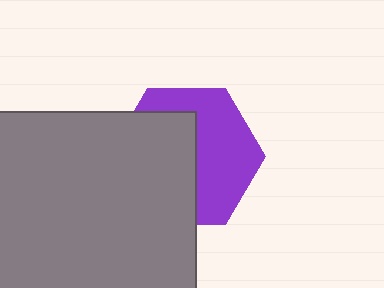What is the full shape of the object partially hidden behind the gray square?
The partially hidden object is a purple hexagon.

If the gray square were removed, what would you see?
You would see the complete purple hexagon.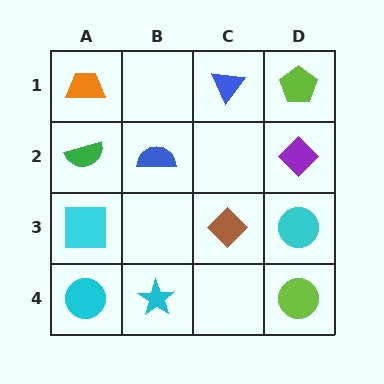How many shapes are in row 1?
3 shapes.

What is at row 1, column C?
A blue triangle.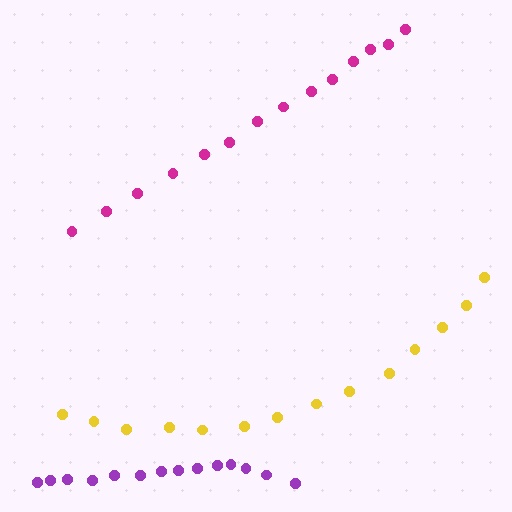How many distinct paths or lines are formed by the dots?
There are 3 distinct paths.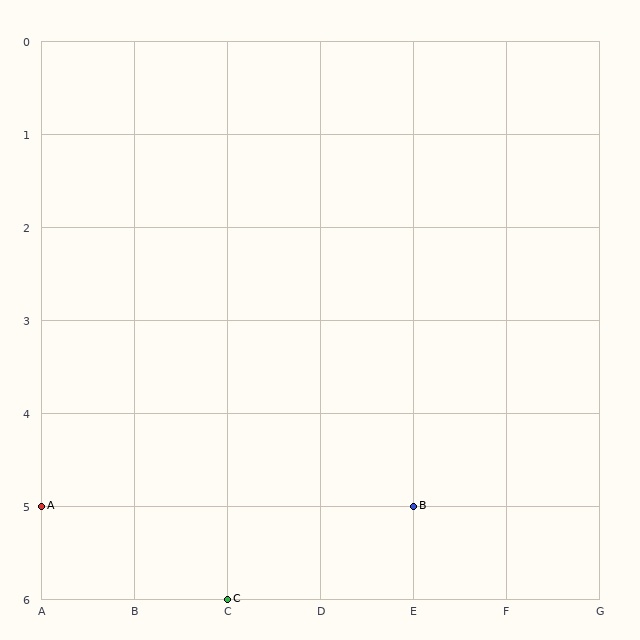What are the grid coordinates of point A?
Point A is at grid coordinates (A, 5).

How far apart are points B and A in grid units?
Points B and A are 4 columns apart.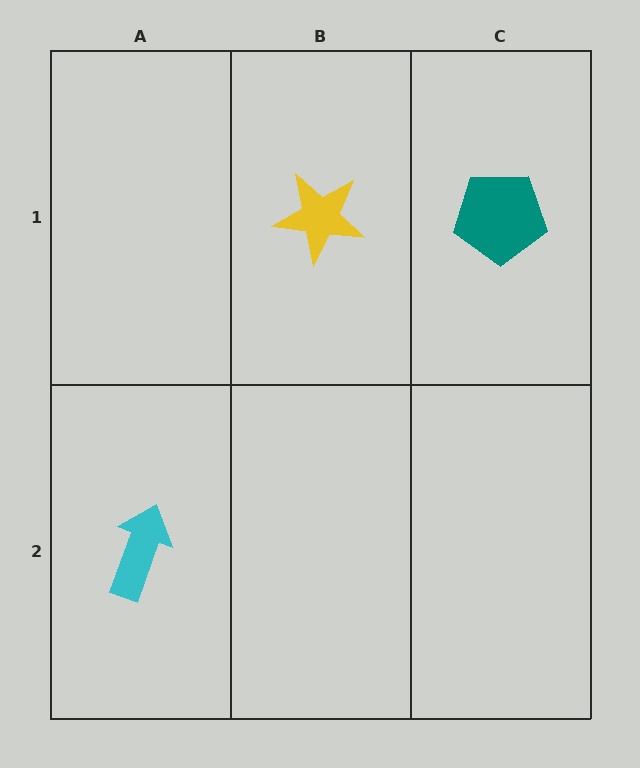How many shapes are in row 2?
1 shape.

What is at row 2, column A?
A cyan arrow.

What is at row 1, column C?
A teal pentagon.